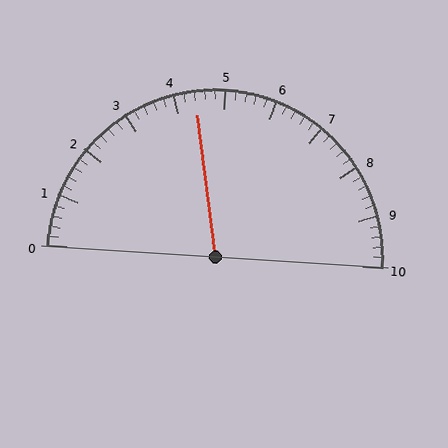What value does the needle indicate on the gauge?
The needle indicates approximately 4.4.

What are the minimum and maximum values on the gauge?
The gauge ranges from 0 to 10.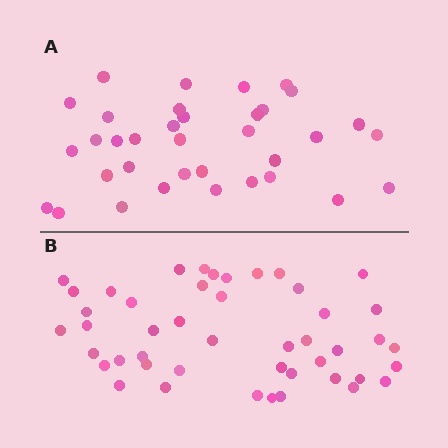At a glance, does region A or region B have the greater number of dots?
Region B (the bottom region) has more dots.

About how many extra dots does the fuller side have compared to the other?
Region B has roughly 12 or so more dots than region A.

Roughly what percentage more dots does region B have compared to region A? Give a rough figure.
About 30% more.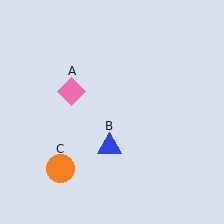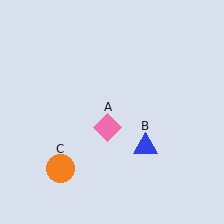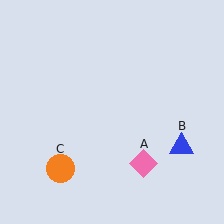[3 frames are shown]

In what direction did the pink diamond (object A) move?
The pink diamond (object A) moved down and to the right.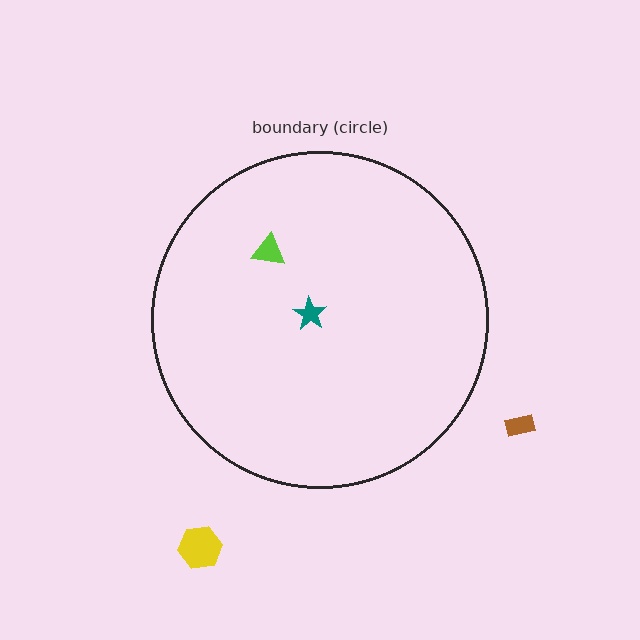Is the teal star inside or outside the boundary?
Inside.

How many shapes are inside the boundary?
2 inside, 2 outside.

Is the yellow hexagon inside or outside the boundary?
Outside.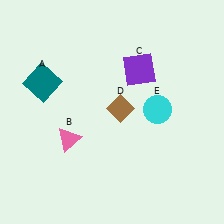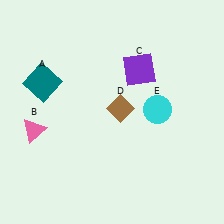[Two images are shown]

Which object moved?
The pink triangle (B) moved left.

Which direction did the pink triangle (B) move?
The pink triangle (B) moved left.